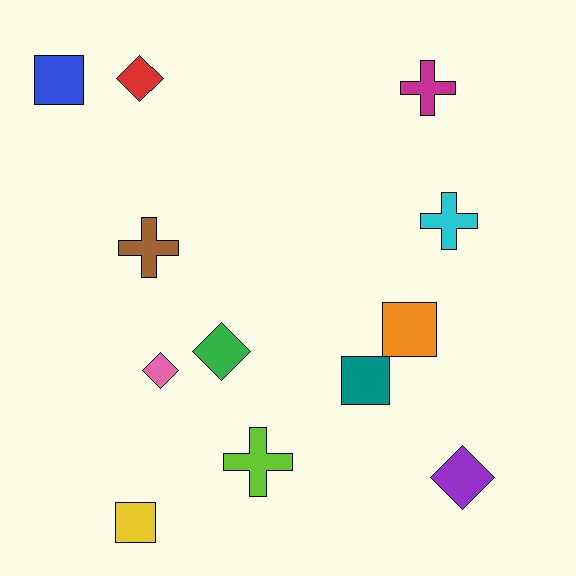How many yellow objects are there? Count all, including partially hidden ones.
There is 1 yellow object.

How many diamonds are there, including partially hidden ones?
There are 4 diamonds.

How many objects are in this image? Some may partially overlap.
There are 12 objects.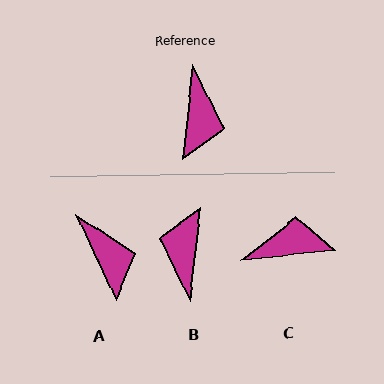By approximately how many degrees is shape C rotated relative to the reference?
Approximately 103 degrees counter-clockwise.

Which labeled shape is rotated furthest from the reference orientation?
B, about 180 degrees away.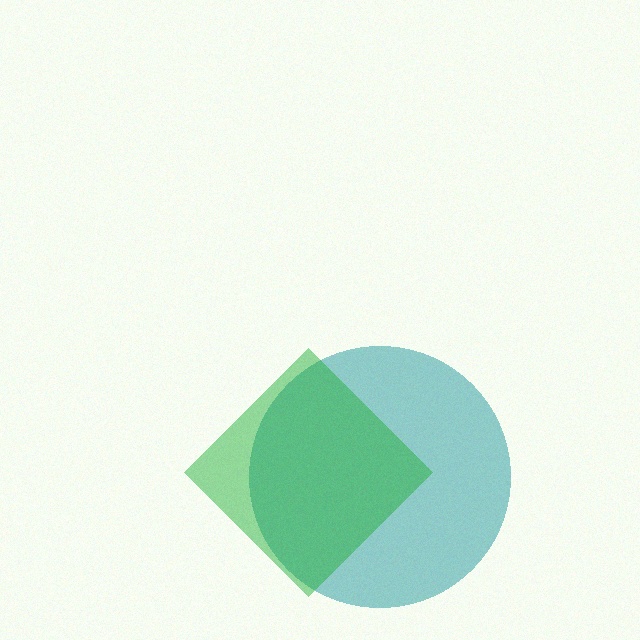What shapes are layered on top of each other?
The layered shapes are: a teal circle, a green diamond.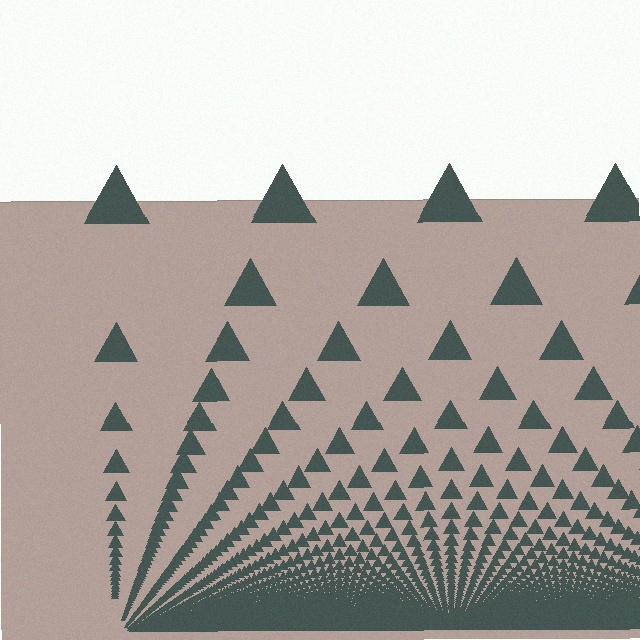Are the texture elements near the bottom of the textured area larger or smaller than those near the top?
Smaller. The gradient is inverted — elements near the bottom are smaller and denser.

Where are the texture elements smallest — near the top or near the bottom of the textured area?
Near the bottom.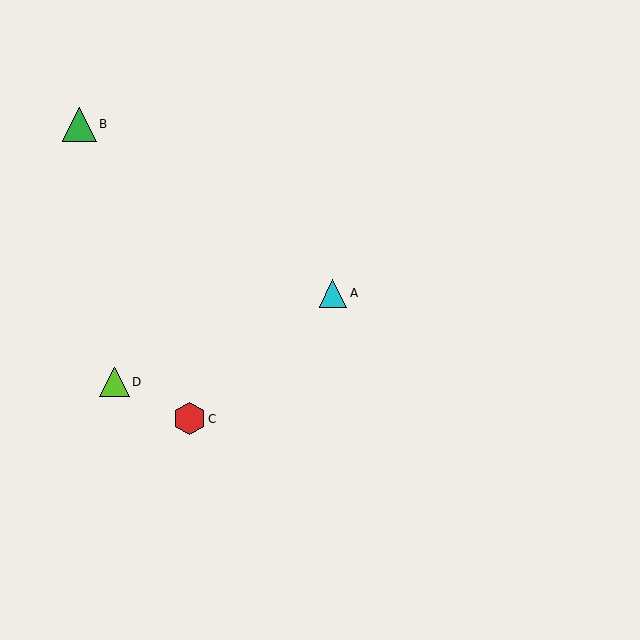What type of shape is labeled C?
Shape C is a red hexagon.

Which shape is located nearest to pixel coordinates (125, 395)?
The lime triangle (labeled D) at (115, 382) is nearest to that location.